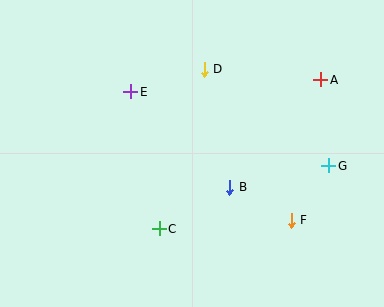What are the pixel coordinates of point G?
Point G is at (329, 166).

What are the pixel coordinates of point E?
Point E is at (131, 92).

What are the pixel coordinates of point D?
Point D is at (204, 69).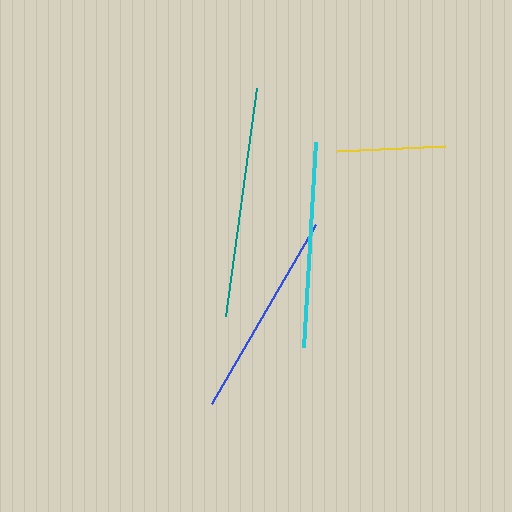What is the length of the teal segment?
The teal segment is approximately 230 pixels long.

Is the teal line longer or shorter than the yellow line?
The teal line is longer than the yellow line.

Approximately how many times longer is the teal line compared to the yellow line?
The teal line is approximately 2.1 times the length of the yellow line.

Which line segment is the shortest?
The yellow line is the shortest at approximately 108 pixels.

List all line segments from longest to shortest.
From longest to shortest: teal, blue, cyan, yellow.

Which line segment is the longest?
The teal line is the longest at approximately 230 pixels.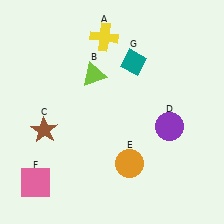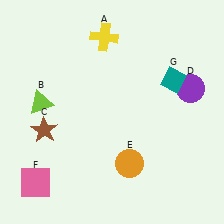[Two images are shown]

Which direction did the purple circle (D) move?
The purple circle (D) moved up.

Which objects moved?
The objects that moved are: the lime triangle (B), the purple circle (D), the teal diamond (G).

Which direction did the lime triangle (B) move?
The lime triangle (B) moved left.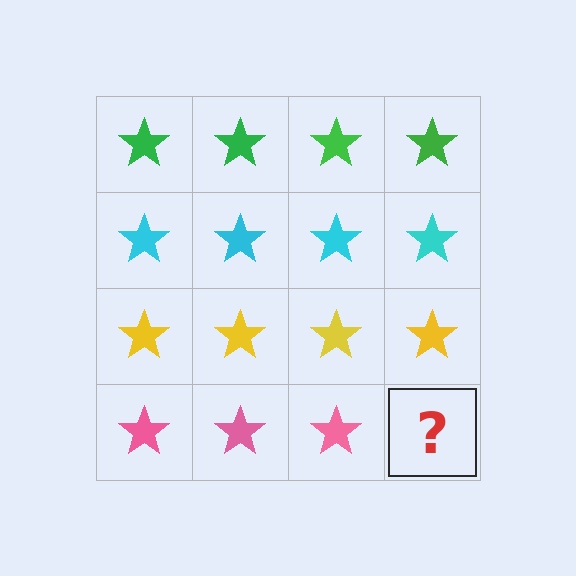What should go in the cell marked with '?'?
The missing cell should contain a pink star.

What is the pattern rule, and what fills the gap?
The rule is that each row has a consistent color. The gap should be filled with a pink star.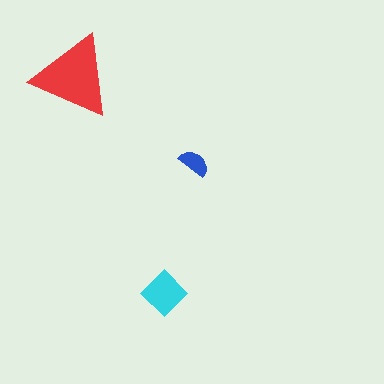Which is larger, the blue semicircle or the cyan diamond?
The cyan diamond.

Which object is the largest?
The red triangle.